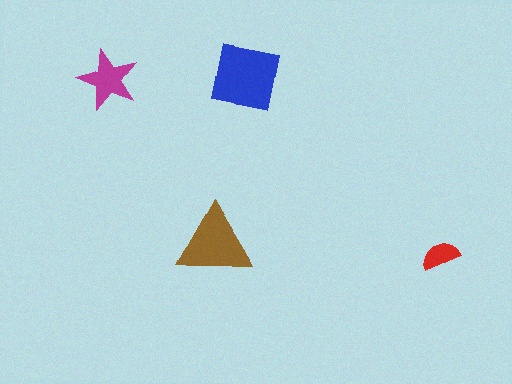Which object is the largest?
The blue square.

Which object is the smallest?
The red semicircle.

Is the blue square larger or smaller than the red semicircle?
Larger.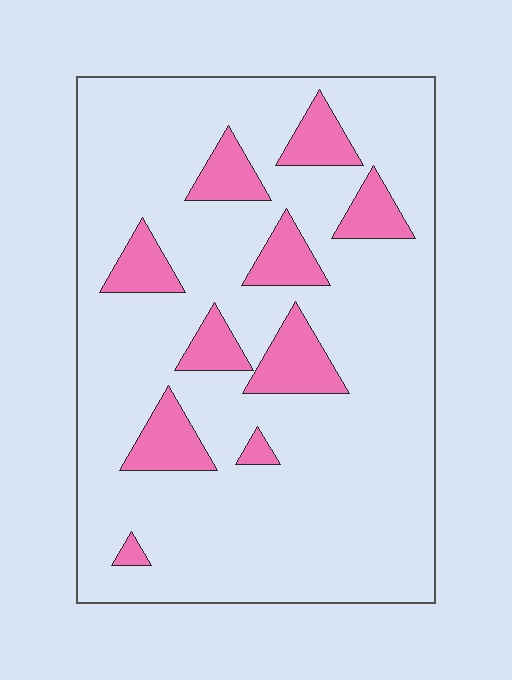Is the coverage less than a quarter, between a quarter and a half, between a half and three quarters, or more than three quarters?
Less than a quarter.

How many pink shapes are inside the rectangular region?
10.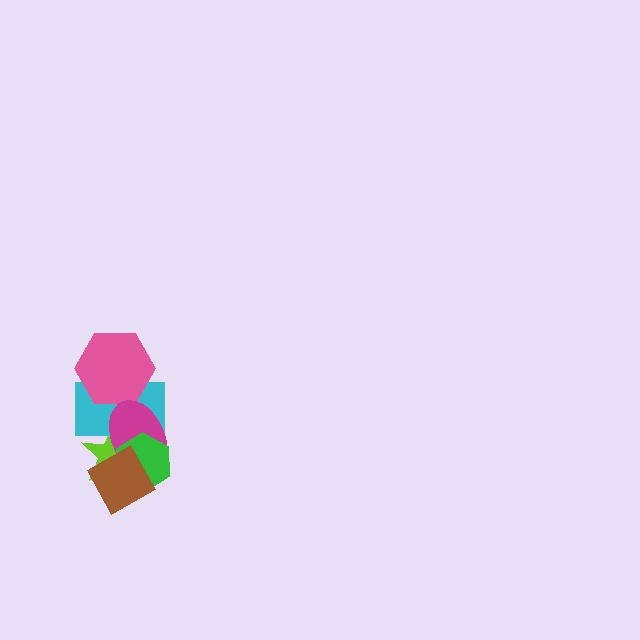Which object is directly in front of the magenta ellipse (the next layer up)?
The green hexagon is directly in front of the magenta ellipse.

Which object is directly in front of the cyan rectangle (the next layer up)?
The pink hexagon is directly in front of the cyan rectangle.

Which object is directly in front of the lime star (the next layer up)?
The cyan rectangle is directly in front of the lime star.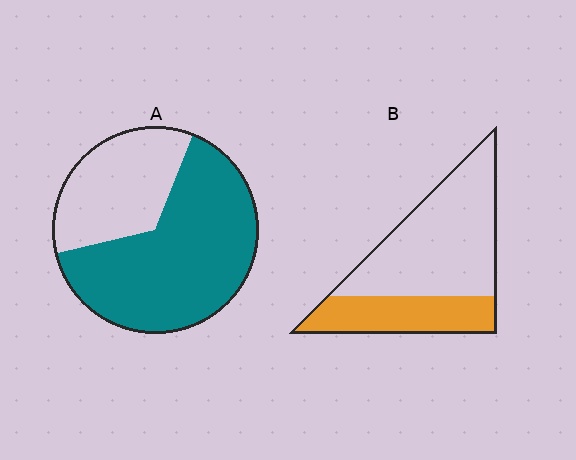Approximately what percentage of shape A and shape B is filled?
A is approximately 65% and B is approximately 35%.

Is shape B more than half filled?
No.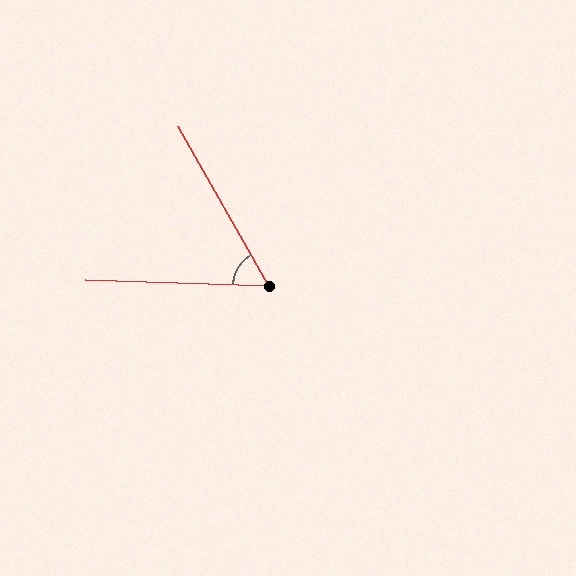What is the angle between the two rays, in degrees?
Approximately 59 degrees.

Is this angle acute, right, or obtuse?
It is acute.